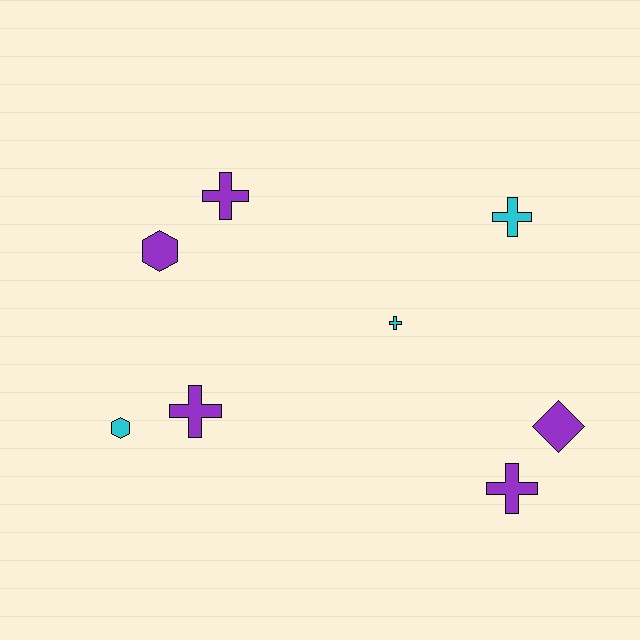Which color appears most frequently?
Purple, with 5 objects.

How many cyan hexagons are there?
There is 1 cyan hexagon.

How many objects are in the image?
There are 8 objects.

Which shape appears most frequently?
Cross, with 5 objects.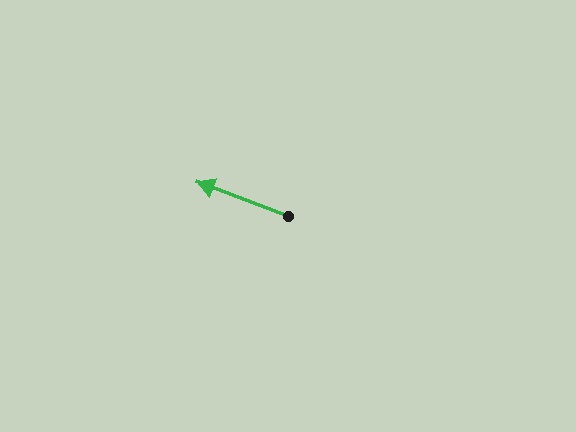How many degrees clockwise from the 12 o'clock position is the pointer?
Approximately 290 degrees.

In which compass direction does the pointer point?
West.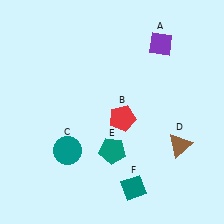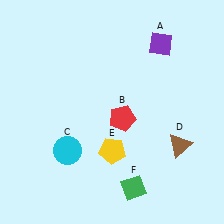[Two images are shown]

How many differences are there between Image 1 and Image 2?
There are 3 differences between the two images.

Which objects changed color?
C changed from teal to cyan. E changed from teal to yellow. F changed from teal to green.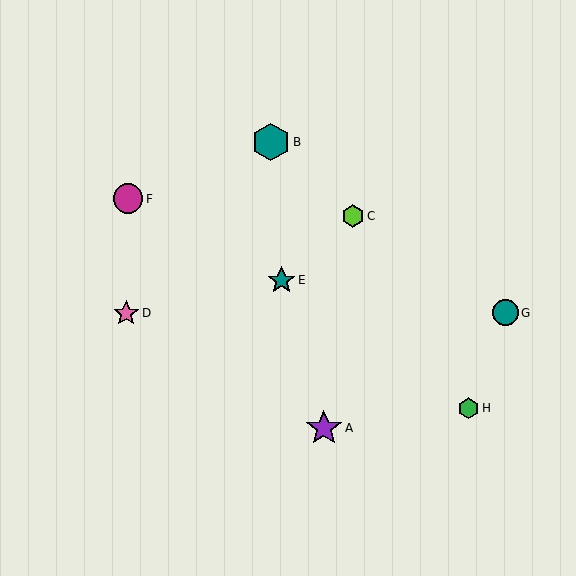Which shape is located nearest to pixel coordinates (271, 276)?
The teal star (labeled E) at (281, 280) is nearest to that location.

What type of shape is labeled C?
Shape C is a lime hexagon.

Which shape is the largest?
The teal hexagon (labeled B) is the largest.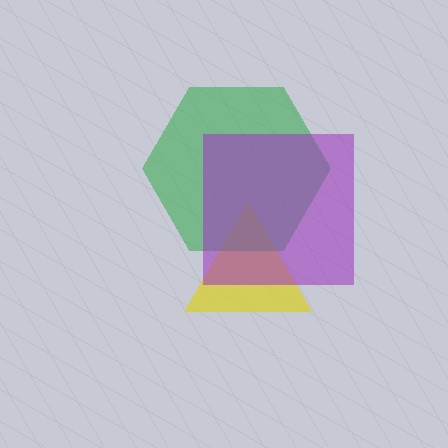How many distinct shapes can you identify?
There are 3 distinct shapes: a yellow triangle, a green hexagon, a purple square.